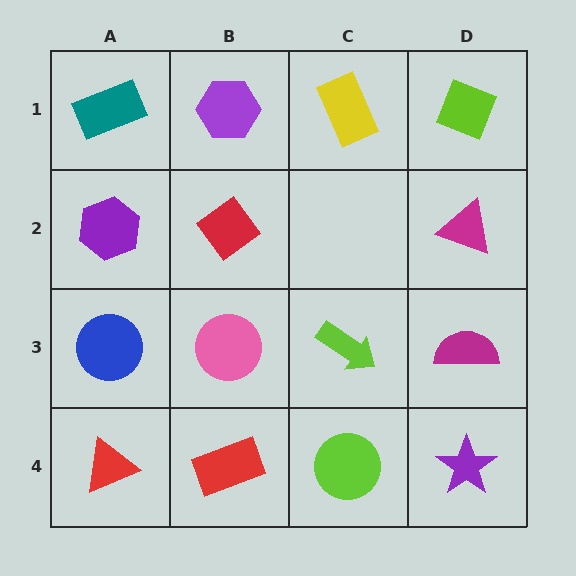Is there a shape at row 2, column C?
No, that cell is empty.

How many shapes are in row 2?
3 shapes.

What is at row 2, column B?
A red diamond.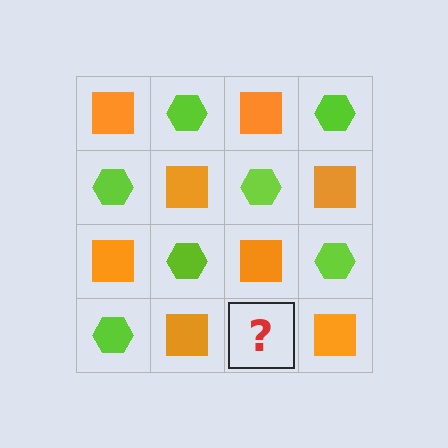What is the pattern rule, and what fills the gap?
The rule is that it alternates orange square and lime hexagon in a checkerboard pattern. The gap should be filled with a lime hexagon.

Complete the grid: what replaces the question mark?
The question mark should be replaced with a lime hexagon.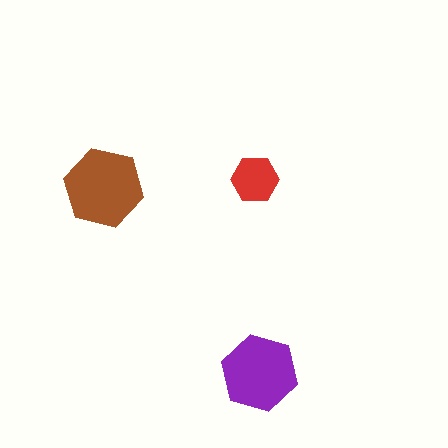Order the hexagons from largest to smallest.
the brown one, the purple one, the red one.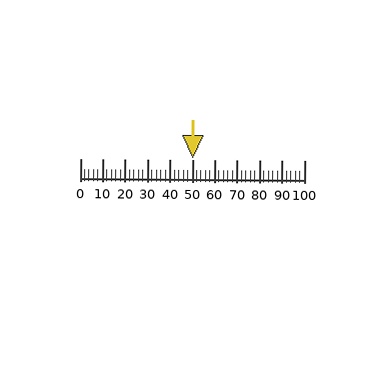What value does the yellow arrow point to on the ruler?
The yellow arrow points to approximately 50.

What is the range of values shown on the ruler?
The ruler shows values from 0 to 100.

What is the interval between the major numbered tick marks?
The major tick marks are spaced 10 units apart.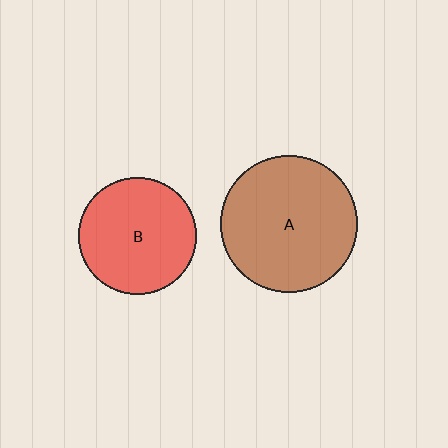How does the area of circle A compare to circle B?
Approximately 1.4 times.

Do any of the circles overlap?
No, none of the circles overlap.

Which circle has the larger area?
Circle A (brown).